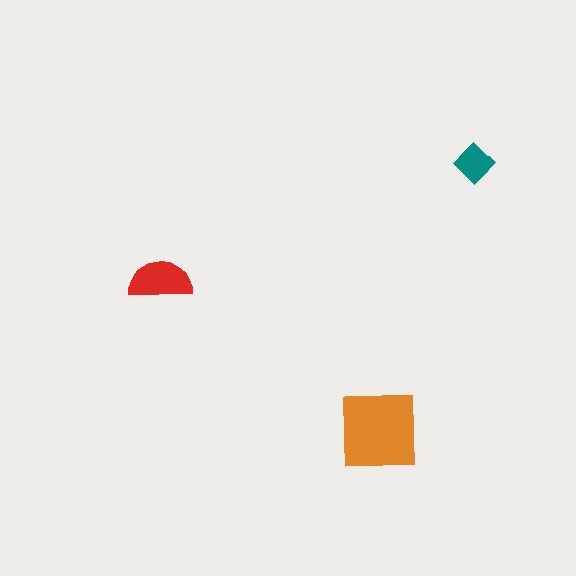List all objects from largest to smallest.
The orange square, the red semicircle, the teal diamond.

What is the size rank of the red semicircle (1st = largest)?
2nd.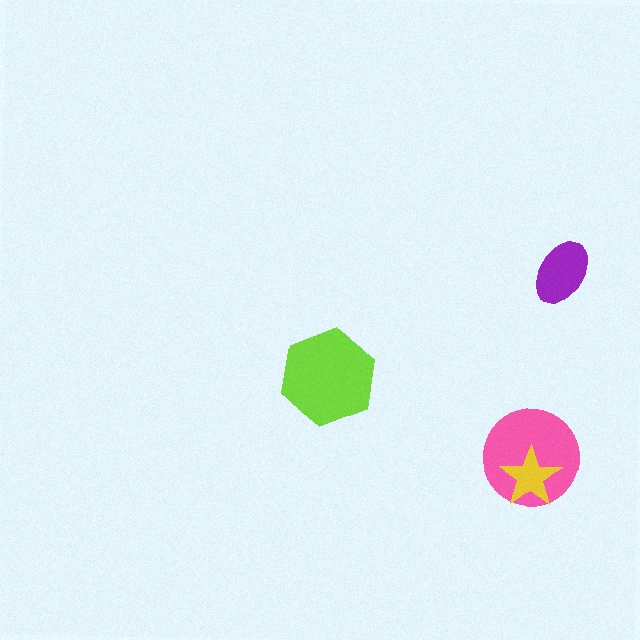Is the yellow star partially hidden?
No, no other shape covers it.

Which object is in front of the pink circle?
The yellow star is in front of the pink circle.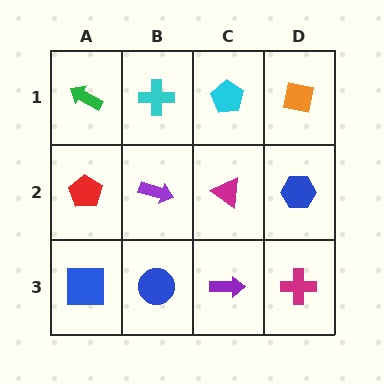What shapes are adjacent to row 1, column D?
A blue hexagon (row 2, column D), a cyan pentagon (row 1, column C).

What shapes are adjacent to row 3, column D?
A blue hexagon (row 2, column D), a purple arrow (row 3, column C).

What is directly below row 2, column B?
A blue circle.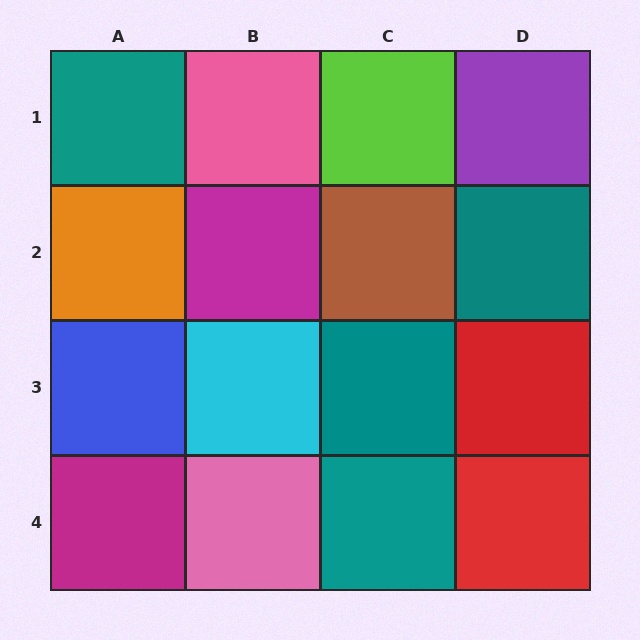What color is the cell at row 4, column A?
Magenta.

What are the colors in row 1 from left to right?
Teal, pink, lime, purple.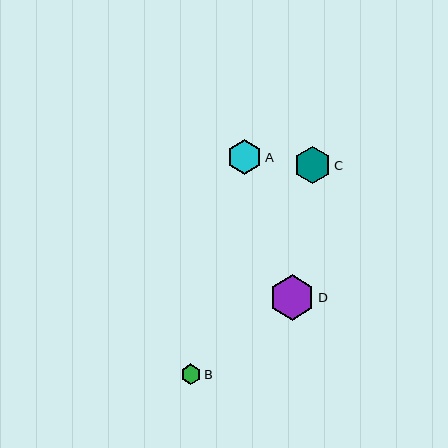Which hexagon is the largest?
Hexagon D is the largest with a size of approximately 45 pixels.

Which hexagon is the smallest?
Hexagon B is the smallest with a size of approximately 20 pixels.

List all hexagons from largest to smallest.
From largest to smallest: D, C, A, B.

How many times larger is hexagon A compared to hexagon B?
Hexagon A is approximately 1.7 times the size of hexagon B.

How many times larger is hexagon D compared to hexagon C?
Hexagon D is approximately 1.2 times the size of hexagon C.